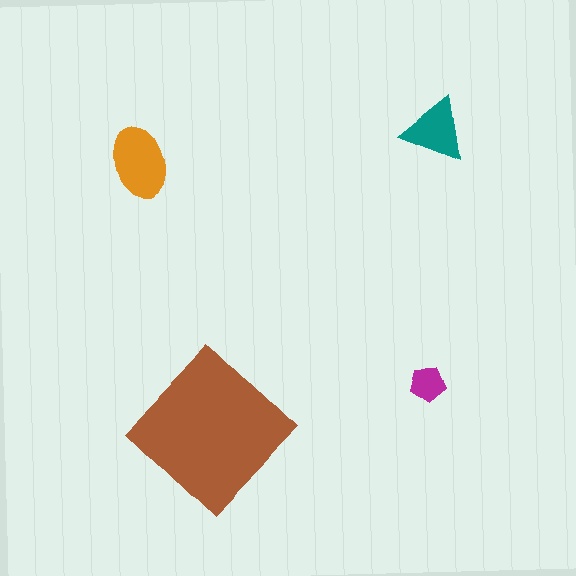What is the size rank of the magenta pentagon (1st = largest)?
4th.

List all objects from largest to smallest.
The brown diamond, the orange ellipse, the teal triangle, the magenta pentagon.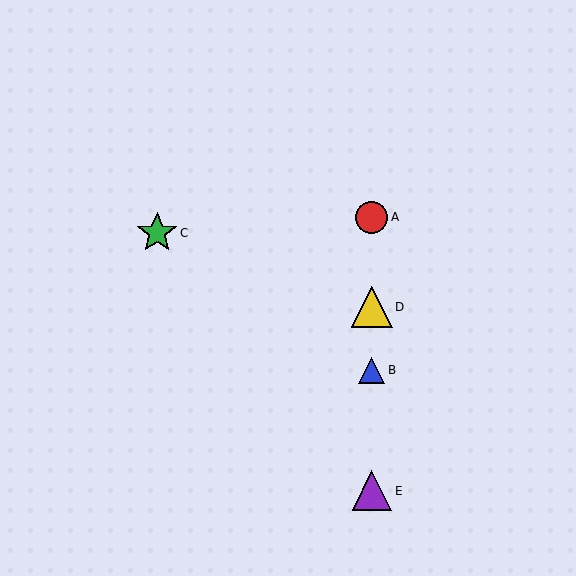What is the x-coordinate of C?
Object C is at x≈157.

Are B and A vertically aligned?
Yes, both are at x≈372.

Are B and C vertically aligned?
No, B is at x≈372 and C is at x≈157.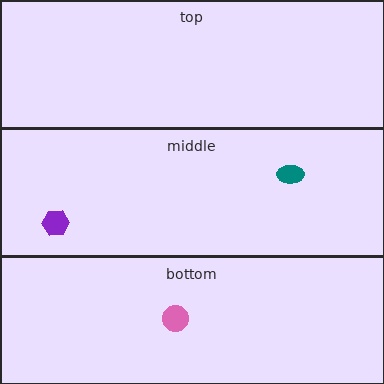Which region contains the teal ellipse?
The middle region.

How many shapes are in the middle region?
2.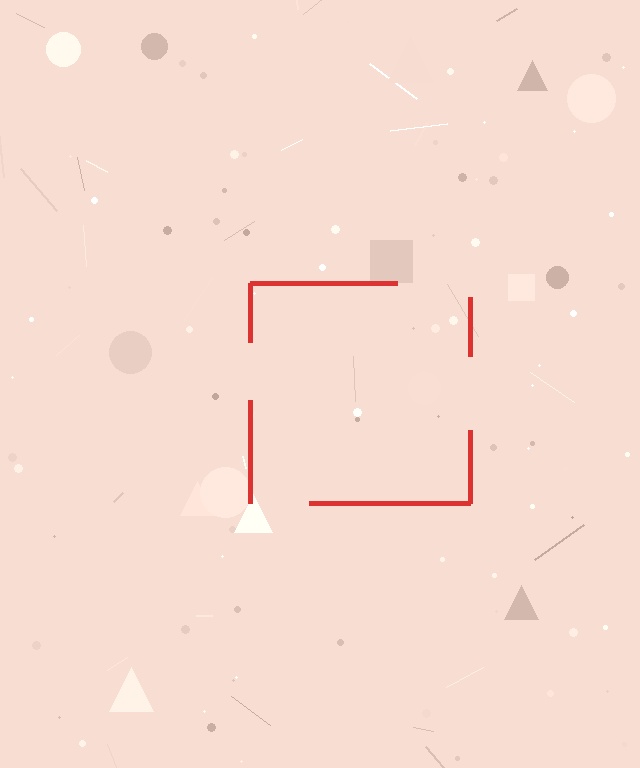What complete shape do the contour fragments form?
The contour fragments form a square.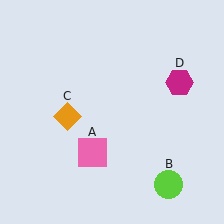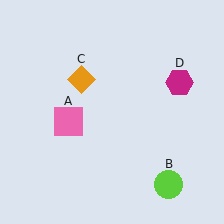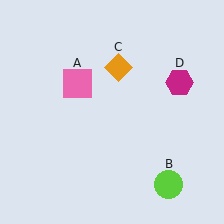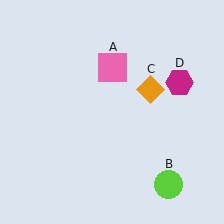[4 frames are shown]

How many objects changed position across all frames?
2 objects changed position: pink square (object A), orange diamond (object C).